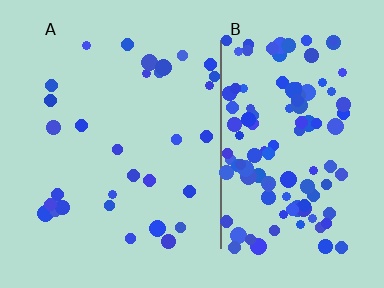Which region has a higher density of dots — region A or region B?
B (the right).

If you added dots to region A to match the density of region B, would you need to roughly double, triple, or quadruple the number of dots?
Approximately quadruple.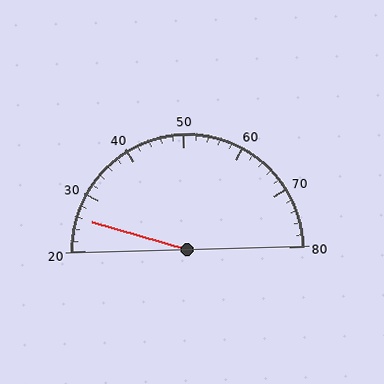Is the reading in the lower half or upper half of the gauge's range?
The reading is in the lower half of the range (20 to 80).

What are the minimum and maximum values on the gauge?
The gauge ranges from 20 to 80.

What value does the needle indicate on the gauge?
The needle indicates approximately 26.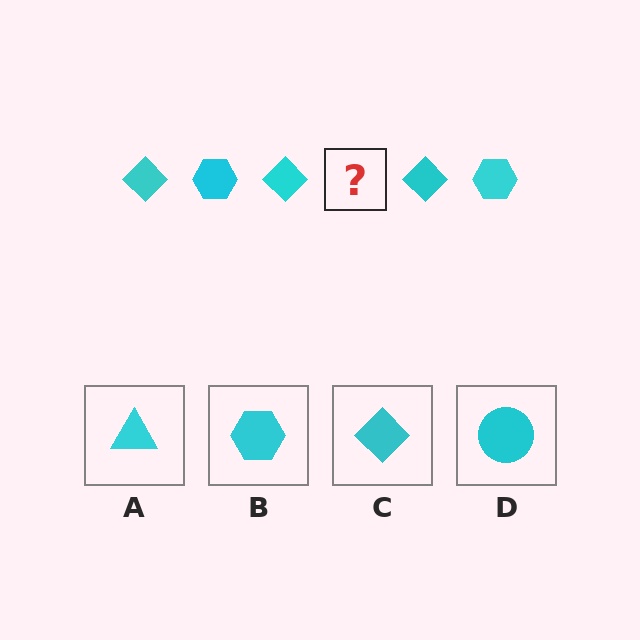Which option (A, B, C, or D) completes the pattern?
B.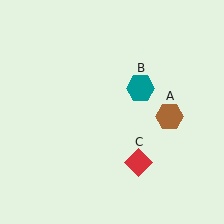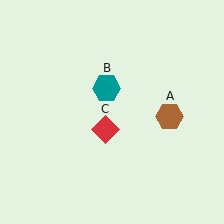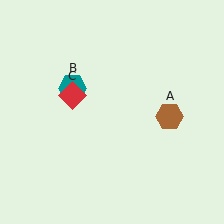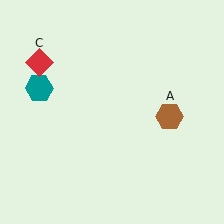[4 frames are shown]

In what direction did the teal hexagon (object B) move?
The teal hexagon (object B) moved left.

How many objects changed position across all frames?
2 objects changed position: teal hexagon (object B), red diamond (object C).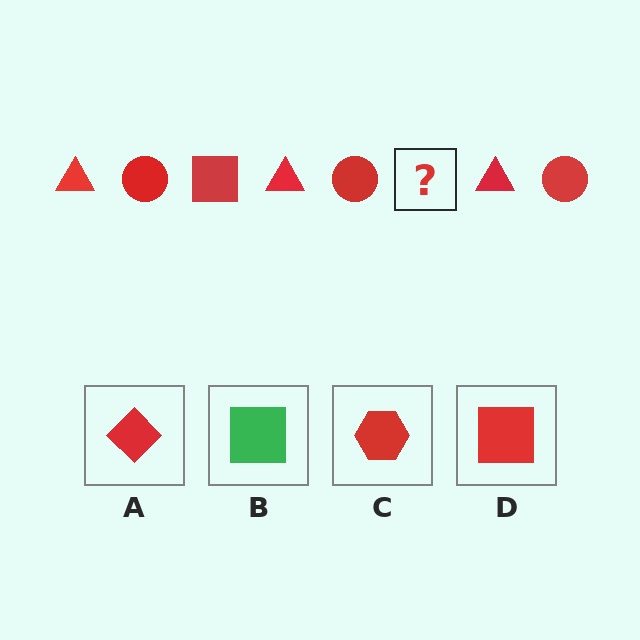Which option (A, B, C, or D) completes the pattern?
D.